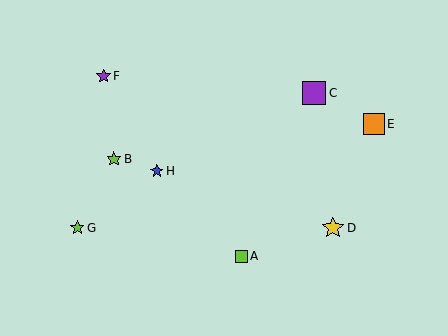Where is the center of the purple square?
The center of the purple square is at (314, 93).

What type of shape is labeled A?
Shape A is a lime square.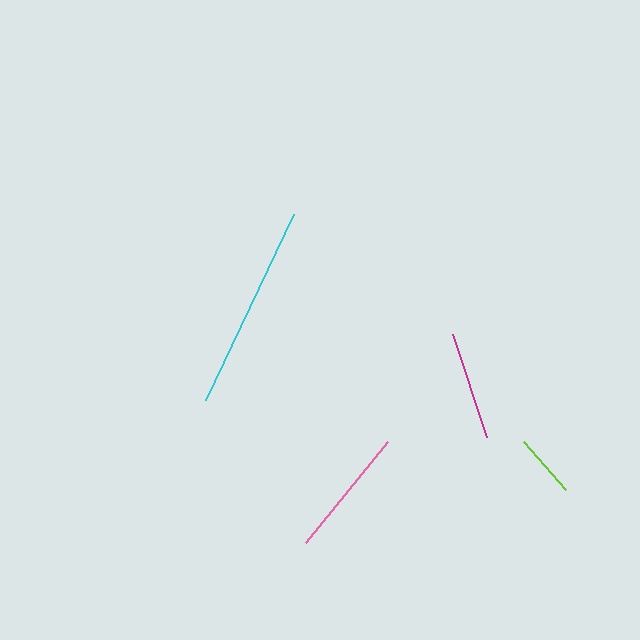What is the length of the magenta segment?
The magenta segment is approximately 109 pixels long.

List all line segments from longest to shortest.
From longest to shortest: cyan, pink, magenta, lime.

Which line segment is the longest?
The cyan line is the longest at approximately 205 pixels.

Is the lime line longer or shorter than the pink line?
The pink line is longer than the lime line.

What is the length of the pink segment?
The pink segment is approximately 130 pixels long.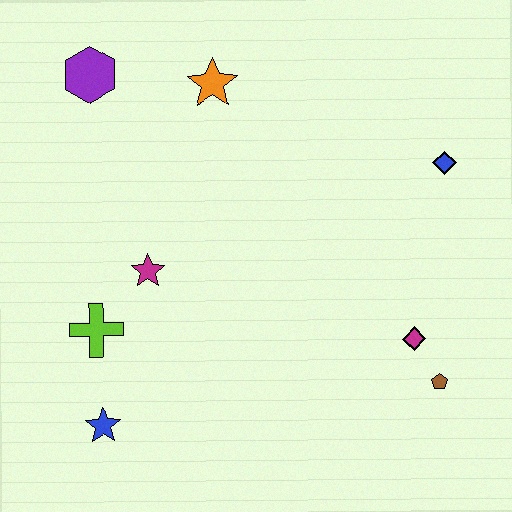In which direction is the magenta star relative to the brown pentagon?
The magenta star is to the left of the brown pentagon.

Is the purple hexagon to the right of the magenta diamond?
No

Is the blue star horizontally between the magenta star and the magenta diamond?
No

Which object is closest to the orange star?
The purple hexagon is closest to the orange star.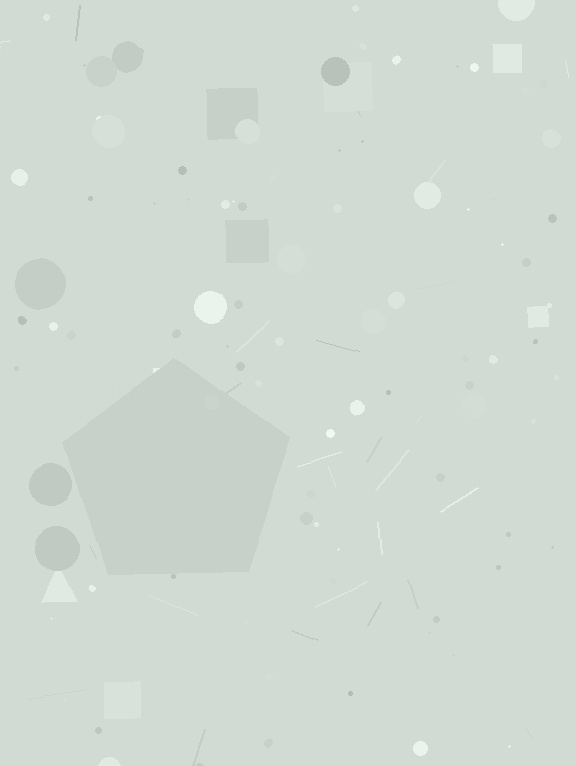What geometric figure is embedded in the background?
A pentagon is embedded in the background.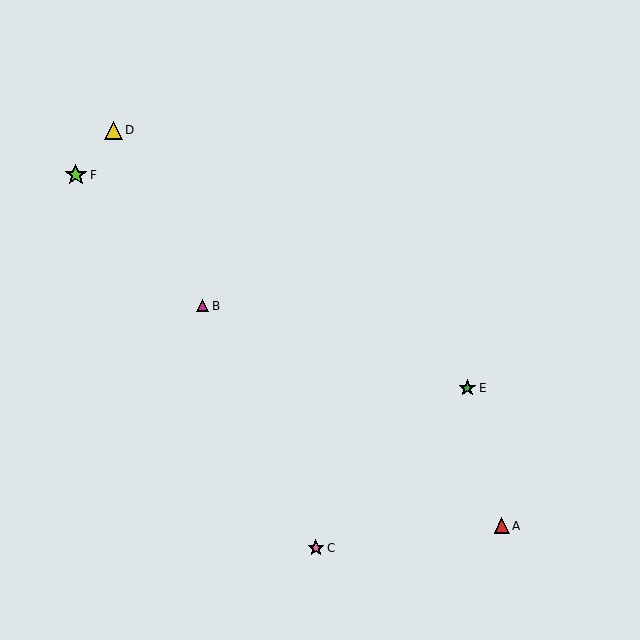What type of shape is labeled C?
Shape C is a pink star.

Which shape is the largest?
The lime star (labeled F) is the largest.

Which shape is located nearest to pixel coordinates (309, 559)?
The pink star (labeled C) at (316, 548) is nearest to that location.